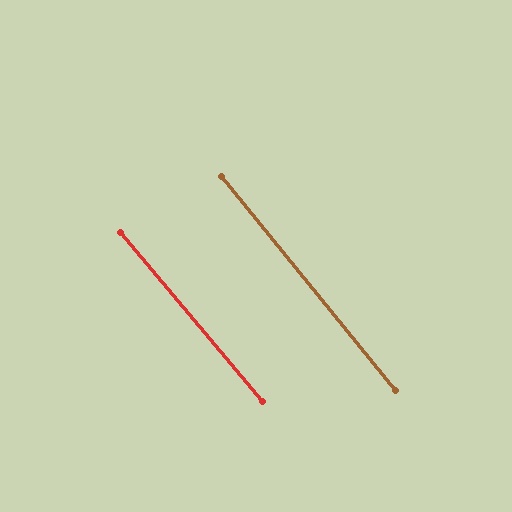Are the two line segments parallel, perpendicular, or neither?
Parallel — their directions differ by only 1.0°.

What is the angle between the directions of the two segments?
Approximately 1 degree.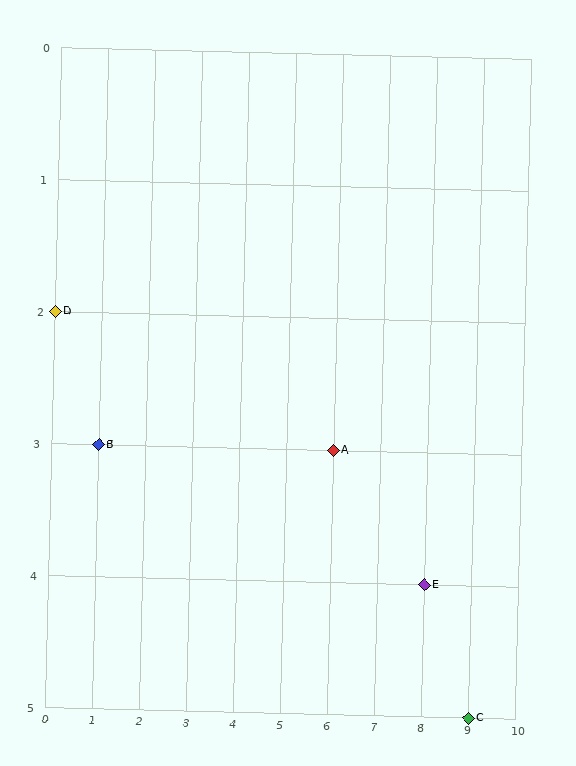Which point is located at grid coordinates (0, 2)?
Point D is at (0, 2).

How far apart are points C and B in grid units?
Points C and B are 8 columns and 2 rows apart (about 8.2 grid units diagonally).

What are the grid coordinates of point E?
Point E is at grid coordinates (8, 4).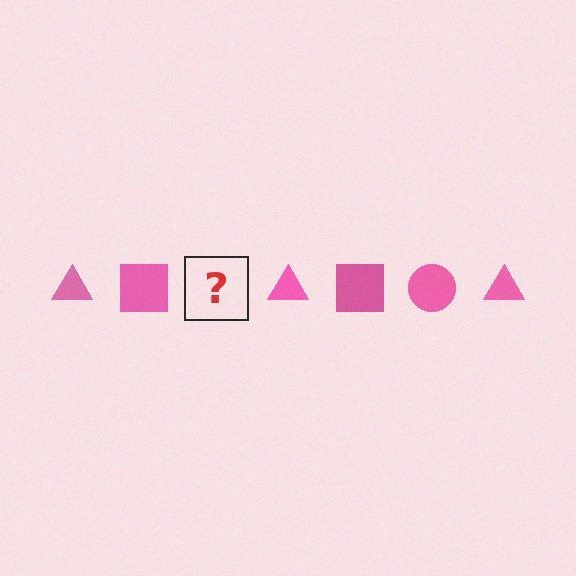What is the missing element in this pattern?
The missing element is a pink circle.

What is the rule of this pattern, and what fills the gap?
The rule is that the pattern cycles through triangle, square, circle shapes in pink. The gap should be filled with a pink circle.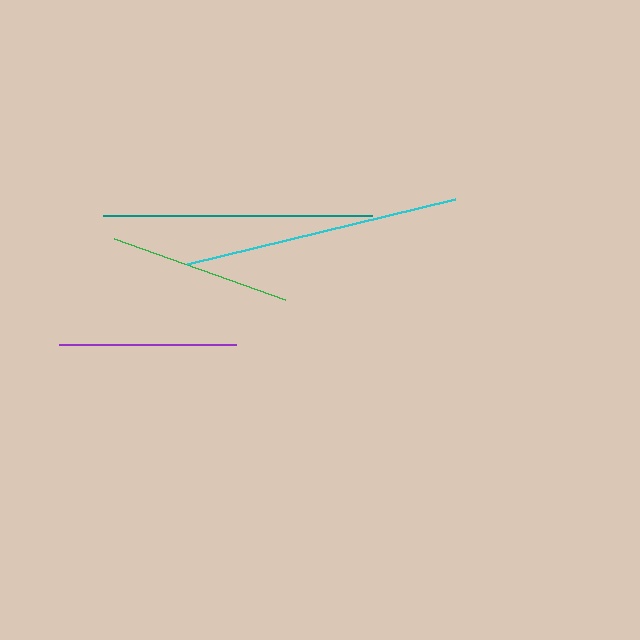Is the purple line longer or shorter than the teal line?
The teal line is longer than the purple line.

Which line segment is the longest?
The cyan line is the longest at approximately 276 pixels.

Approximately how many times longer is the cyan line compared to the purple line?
The cyan line is approximately 1.6 times the length of the purple line.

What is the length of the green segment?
The green segment is approximately 181 pixels long.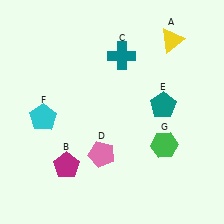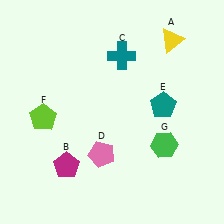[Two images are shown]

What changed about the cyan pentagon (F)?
In Image 1, F is cyan. In Image 2, it changed to lime.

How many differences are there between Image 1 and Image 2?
There is 1 difference between the two images.